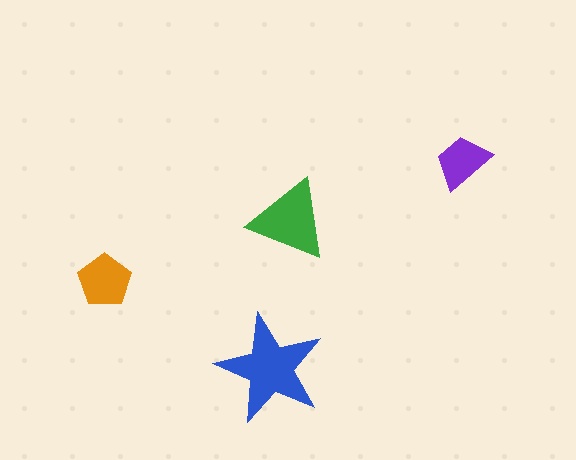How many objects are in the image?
There are 4 objects in the image.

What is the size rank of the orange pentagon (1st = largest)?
3rd.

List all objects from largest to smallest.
The blue star, the green triangle, the orange pentagon, the purple trapezoid.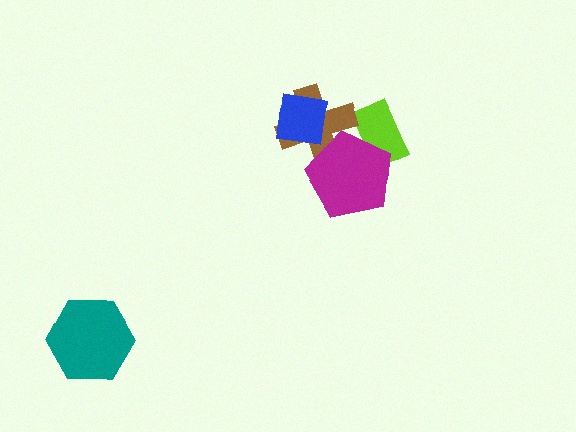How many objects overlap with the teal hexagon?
0 objects overlap with the teal hexagon.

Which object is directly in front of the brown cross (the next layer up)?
The blue square is directly in front of the brown cross.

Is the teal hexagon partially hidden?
No, no other shape covers it.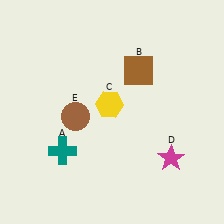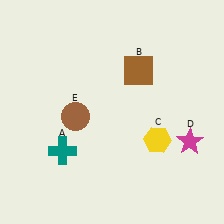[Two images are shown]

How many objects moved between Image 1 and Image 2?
2 objects moved between the two images.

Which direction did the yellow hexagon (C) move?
The yellow hexagon (C) moved right.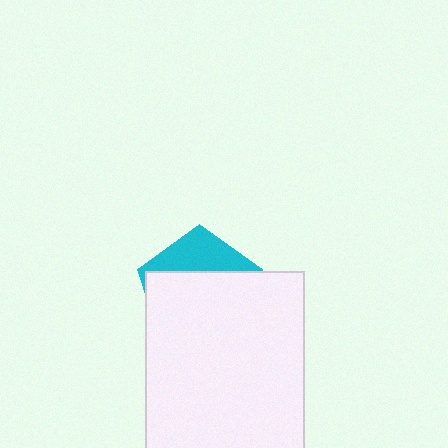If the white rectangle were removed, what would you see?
You would see the complete cyan pentagon.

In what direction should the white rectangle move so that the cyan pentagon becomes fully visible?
The white rectangle should move down. That is the shortest direction to clear the overlap and leave the cyan pentagon fully visible.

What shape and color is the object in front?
The object in front is a white rectangle.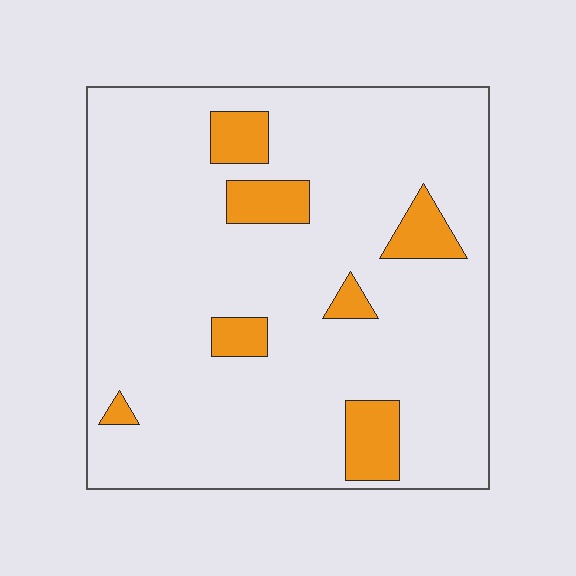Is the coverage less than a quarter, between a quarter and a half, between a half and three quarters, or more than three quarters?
Less than a quarter.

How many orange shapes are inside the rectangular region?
7.